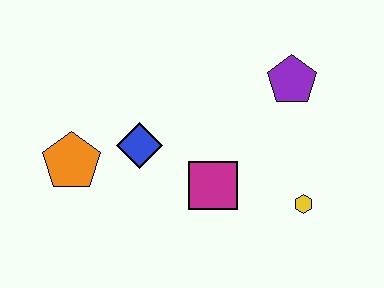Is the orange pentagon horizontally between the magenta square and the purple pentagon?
No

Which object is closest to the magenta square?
The blue diamond is closest to the magenta square.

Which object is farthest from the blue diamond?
The yellow hexagon is farthest from the blue diamond.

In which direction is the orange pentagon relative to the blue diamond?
The orange pentagon is to the left of the blue diamond.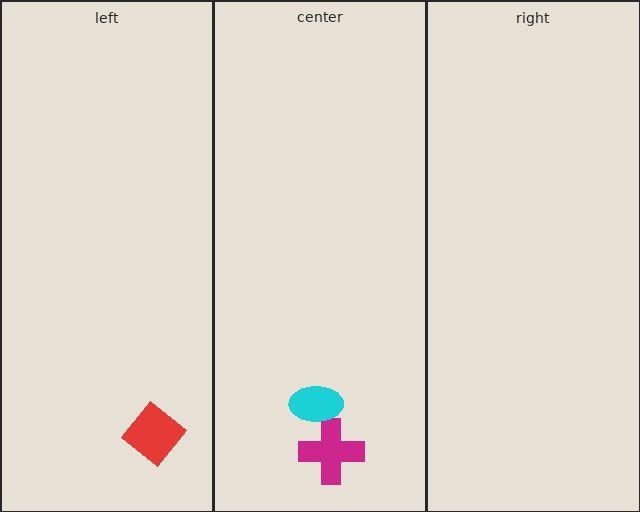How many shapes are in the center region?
2.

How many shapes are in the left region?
1.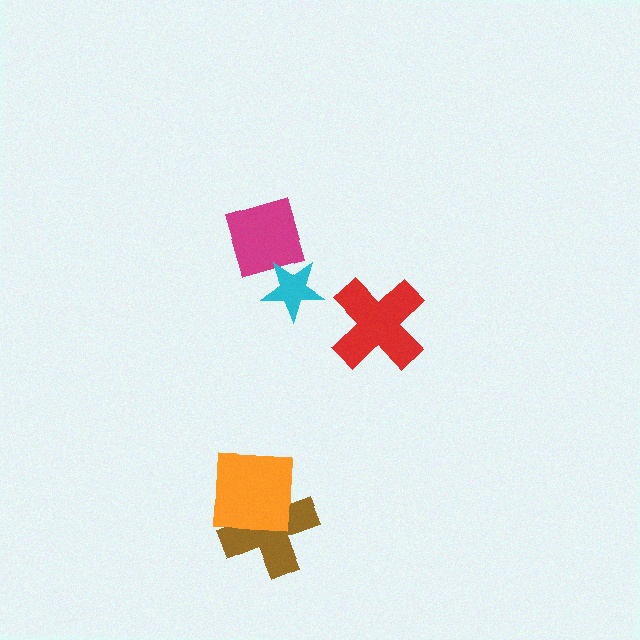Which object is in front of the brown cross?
The orange square is in front of the brown cross.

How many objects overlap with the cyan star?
1 object overlaps with the cyan star.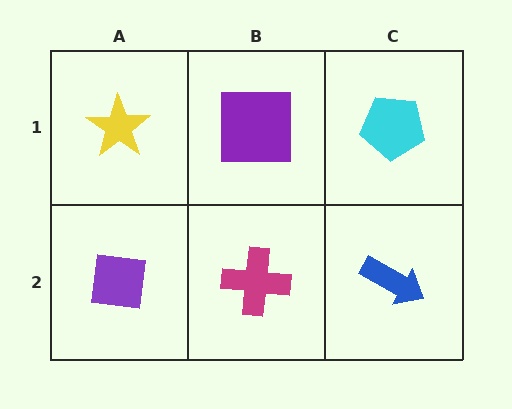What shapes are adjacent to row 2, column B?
A purple square (row 1, column B), a purple square (row 2, column A), a blue arrow (row 2, column C).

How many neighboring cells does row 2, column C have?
2.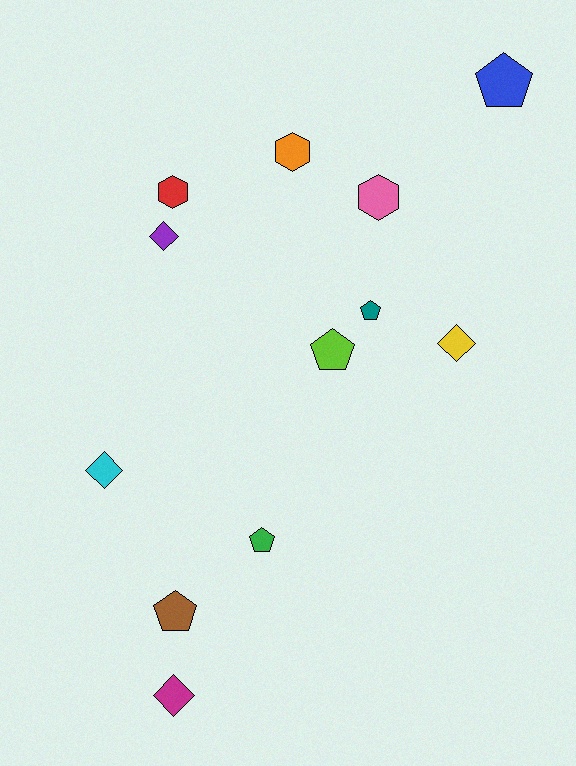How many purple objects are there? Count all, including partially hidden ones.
There is 1 purple object.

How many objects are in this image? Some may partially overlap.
There are 12 objects.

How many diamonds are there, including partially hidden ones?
There are 4 diamonds.